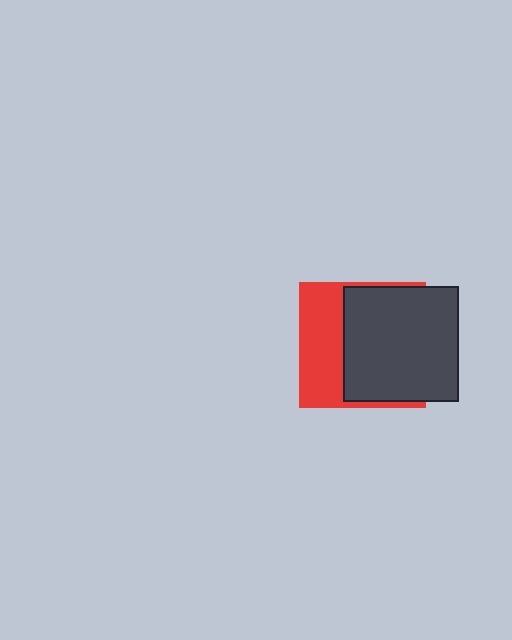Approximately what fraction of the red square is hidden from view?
Roughly 60% of the red square is hidden behind the dark gray square.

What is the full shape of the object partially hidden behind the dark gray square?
The partially hidden object is a red square.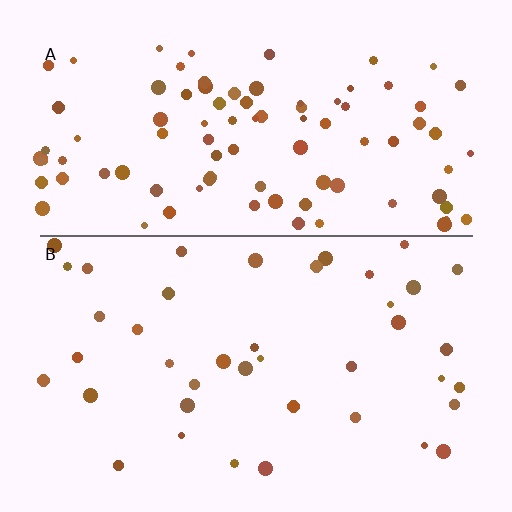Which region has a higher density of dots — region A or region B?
A (the top).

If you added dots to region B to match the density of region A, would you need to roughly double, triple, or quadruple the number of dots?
Approximately double.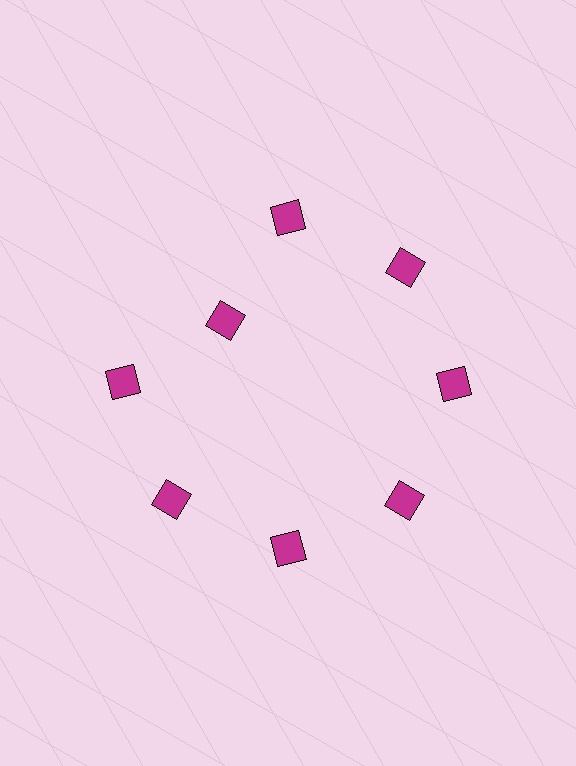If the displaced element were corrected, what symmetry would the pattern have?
It would have 8-fold rotational symmetry — the pattern would map onto itself every 45 degrees.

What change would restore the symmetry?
The symmetry would be restored by moving it outward, back onto the ring so that all 8 diamonds sit at equal angles and equal distance from the center.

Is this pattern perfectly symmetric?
No. The 8 magenta diamonds are arranged in a ring, but one element near the 10 o'clock position is pulled inward toward the center, breaking the 8-fold rotational symmetry.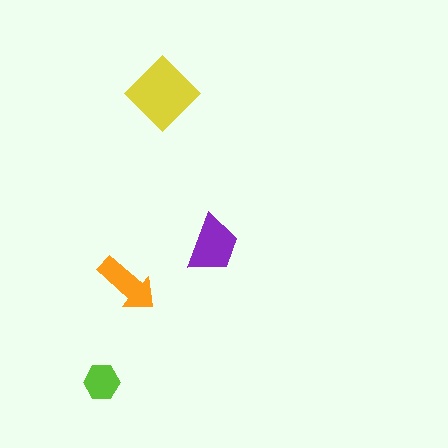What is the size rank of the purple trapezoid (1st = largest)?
2nd.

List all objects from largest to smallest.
The yellow diamond, the purple trapezoid, the orange arrow, the lime hexagon.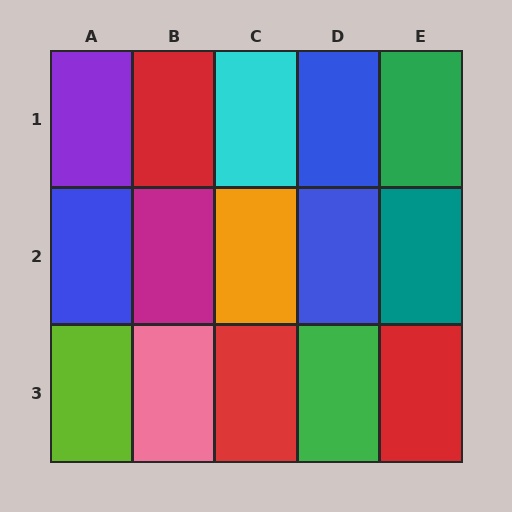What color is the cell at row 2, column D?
Blue.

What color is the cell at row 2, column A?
Blue.